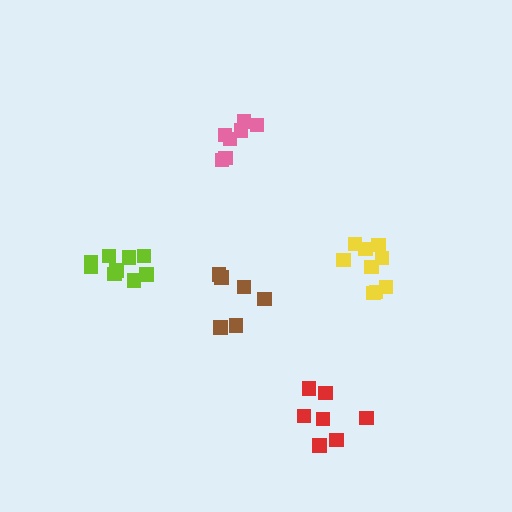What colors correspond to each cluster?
The clusters are colored: yellow, brown, lime, red, pink.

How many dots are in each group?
Group 1: 9 dots, Group 2: 6 dots, Group 3: 9 dots, Group 4: 7 dots, Group 5: 7 dots (38 total).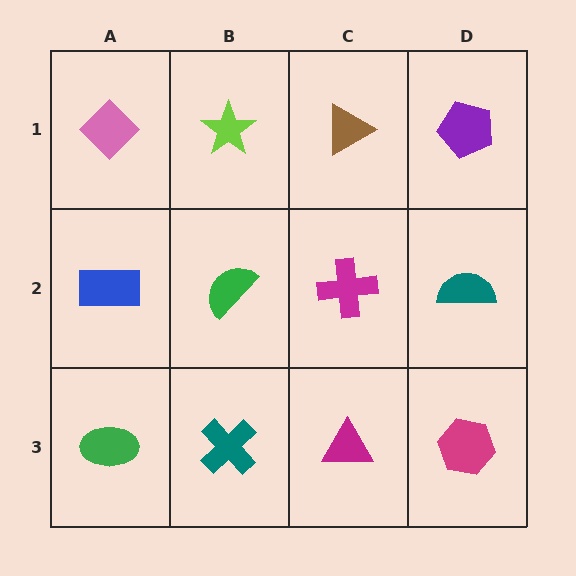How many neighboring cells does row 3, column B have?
3.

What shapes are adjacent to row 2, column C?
A brown triangle (row 1, column C), a magenta triangle (row 3, column C), a green semicircle (row 2, column B), a teal semicircle (row 2, column D).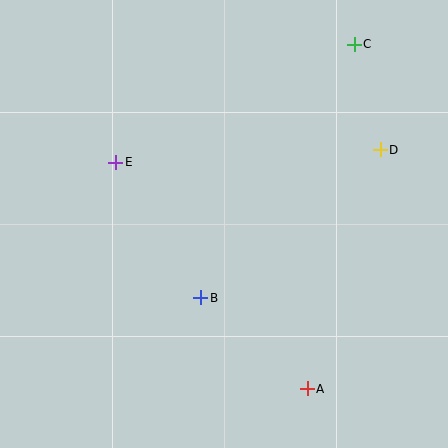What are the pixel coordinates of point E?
Point E is at (116, 162).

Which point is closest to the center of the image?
Point B at (201, 298) is closest to the center.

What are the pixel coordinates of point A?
Point A is at (307, 389).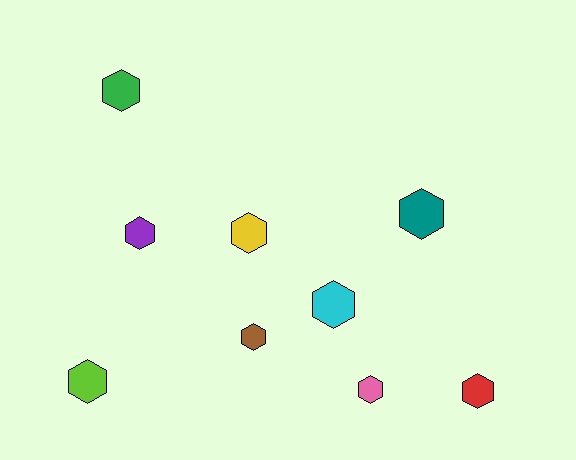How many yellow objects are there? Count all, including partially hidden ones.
There is 1 yellow object.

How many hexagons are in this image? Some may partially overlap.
There are 9 hexagons.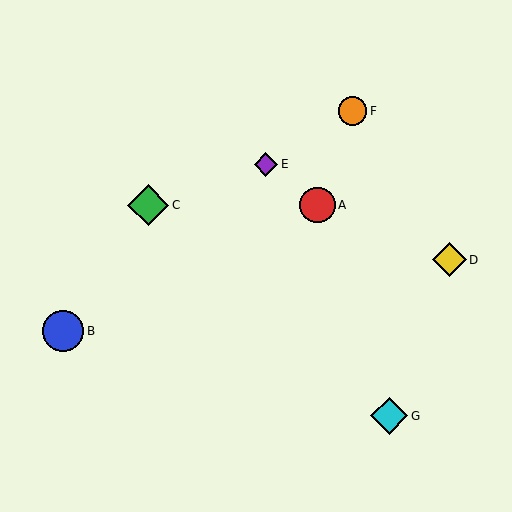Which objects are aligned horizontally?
Objects A, C are aligned horizontally.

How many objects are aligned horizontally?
2 objects (A, C) are aligned horizontally.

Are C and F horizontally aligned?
No, C is at y≈205 and F is at y≈111.